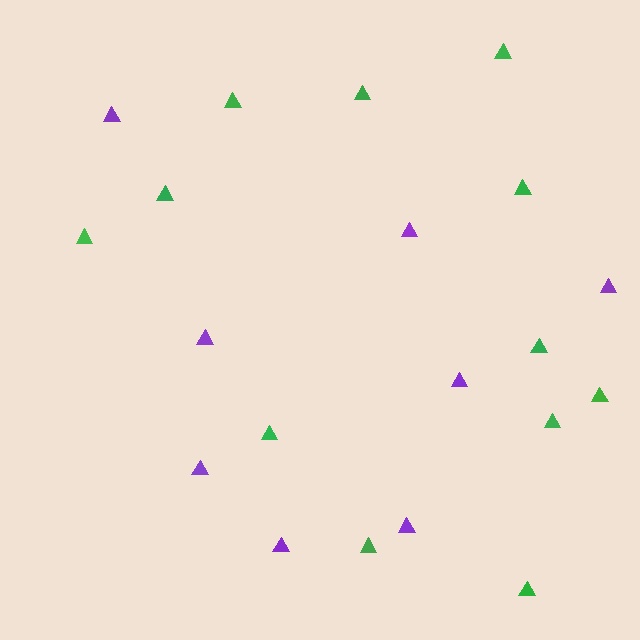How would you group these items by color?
There are 2 groups: one group of purple triangles (8) and one group of green triangles (12).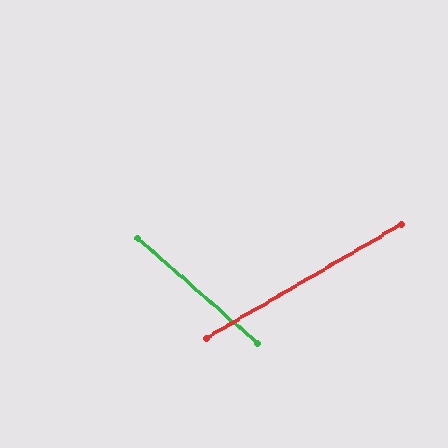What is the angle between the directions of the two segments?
Approximately 71 degrees.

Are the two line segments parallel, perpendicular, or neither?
Neither parallel nor perpendicular — they differ by about 71°.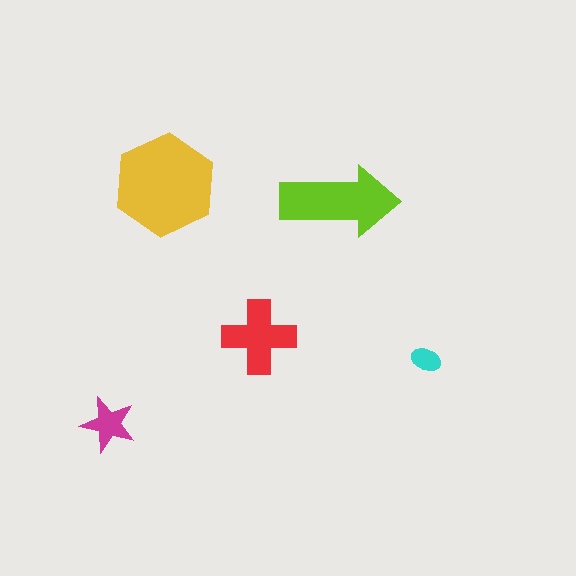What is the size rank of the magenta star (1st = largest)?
4th.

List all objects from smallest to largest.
The cyan ellipse, the magenta star, the red cross, the lime arrow, the yellow hexagon.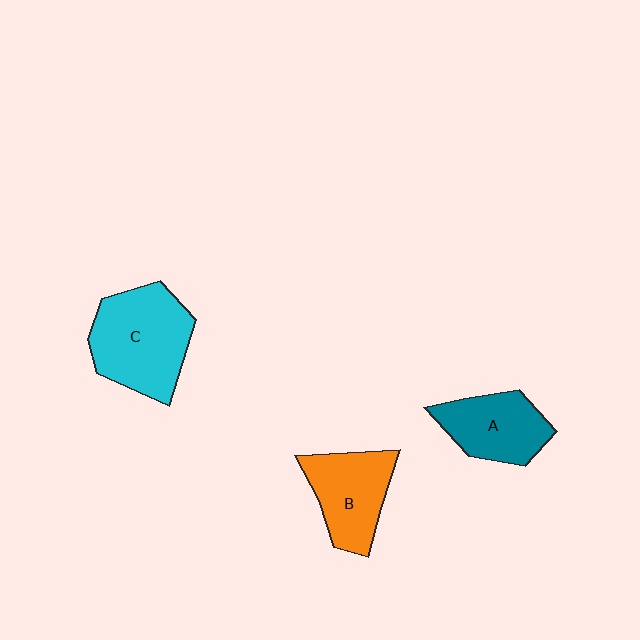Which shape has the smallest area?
Shape A (teal).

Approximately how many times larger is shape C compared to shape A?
Approximately 1.4 times.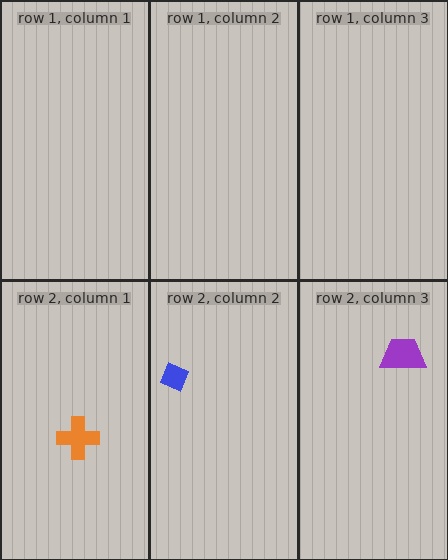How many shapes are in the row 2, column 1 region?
1.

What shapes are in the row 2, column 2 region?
The blue diamond.